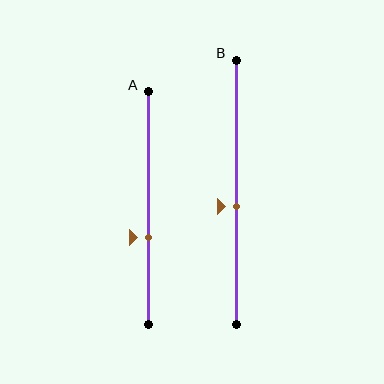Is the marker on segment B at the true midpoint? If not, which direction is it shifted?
No, the marker on segment B is shifted downward by about 5% of the segment length.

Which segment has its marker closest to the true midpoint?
Segment B has its marker closest to the true midpoint.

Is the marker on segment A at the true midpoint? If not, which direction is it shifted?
No, the marker on segment A is shifted downward by about 13% of the segment length.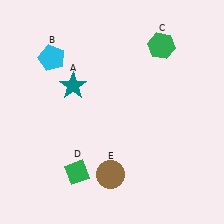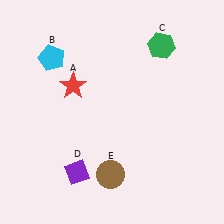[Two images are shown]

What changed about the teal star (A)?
In Image 1, A is teal. In Image 2, it changed to red.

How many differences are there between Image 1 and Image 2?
There are 2 differences between the two images.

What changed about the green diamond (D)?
In Image 1, D is green. In Image 2, it changed to purple.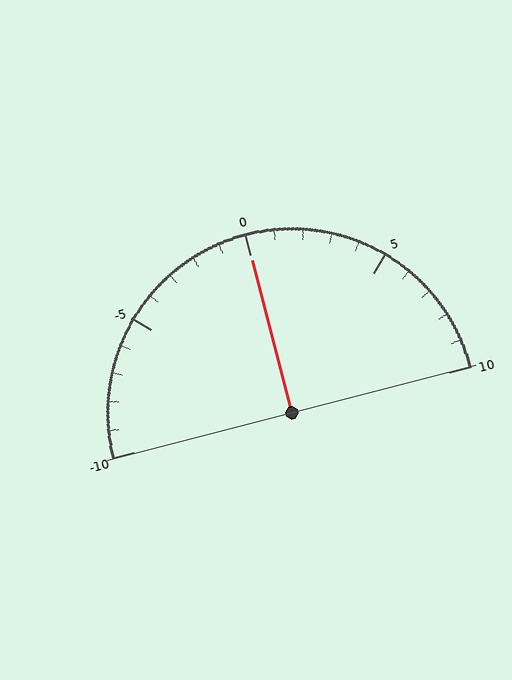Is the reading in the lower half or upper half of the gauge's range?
The reading is in the upper half of the range (-10 to 10).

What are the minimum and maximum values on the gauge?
The gauge ranges from -10 to 10.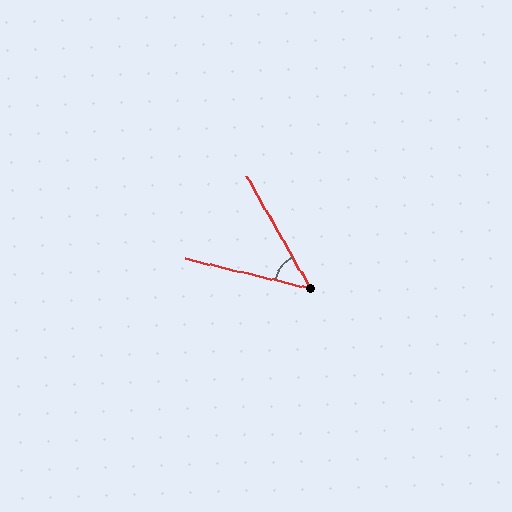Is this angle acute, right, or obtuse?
It is acute.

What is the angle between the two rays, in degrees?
Approximately 47 degrees.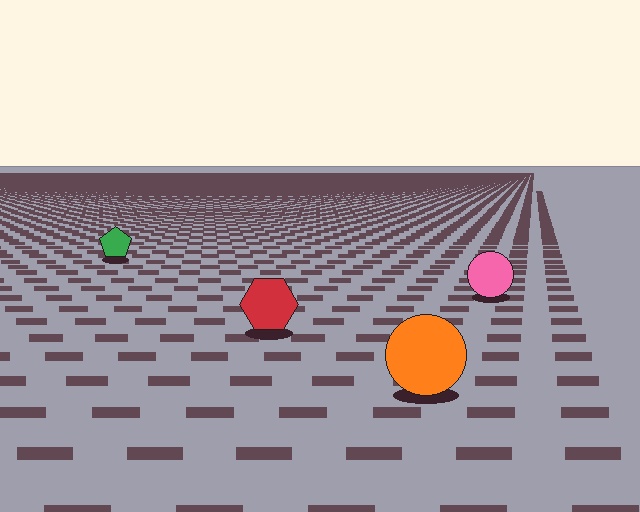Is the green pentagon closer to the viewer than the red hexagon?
No. The red hexagon is closer — you can tell from the texture gradient: the ground texture is coarser near it.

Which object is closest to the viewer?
The orange circle is closest. The texture marks near it are larger and more spread out.